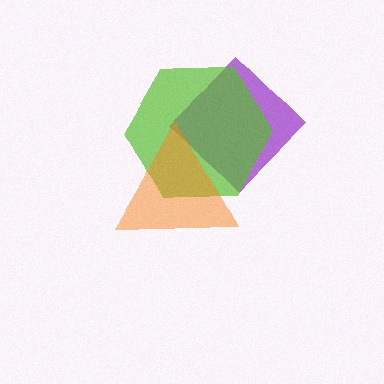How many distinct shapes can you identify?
There are 3 distinct shapes: a purple diamond, a lime hexagon, an orange triangle.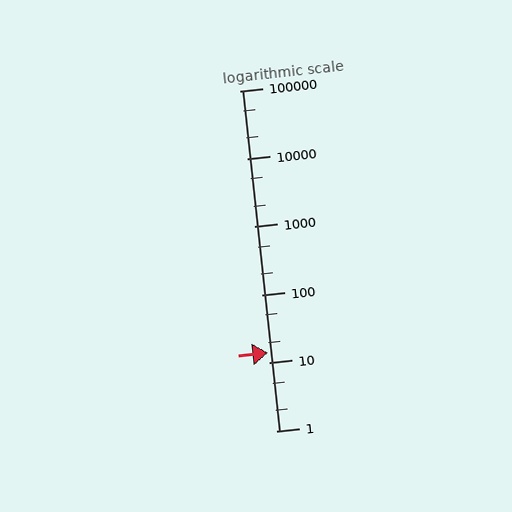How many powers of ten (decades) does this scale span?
The scale spans 5 decades, from 1 to 100000.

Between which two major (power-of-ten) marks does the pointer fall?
The pointer is between 10 and 100.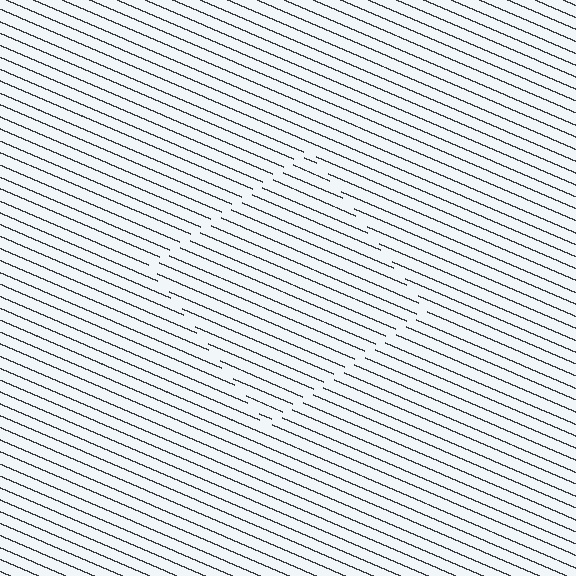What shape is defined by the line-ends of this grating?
An illusory square. The interior of the shape contains the same grating, shifted by half a period — the contour is defined by the phase discontinuity where line-ends from the inner and outer gratings abut.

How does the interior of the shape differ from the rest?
The interior of the shape contains the same grating, shifted by half a period — the contour is defined by the phase discontinuity where line-ends from the inner and outer gratings abut.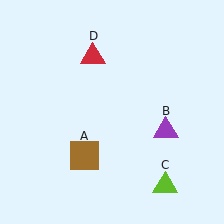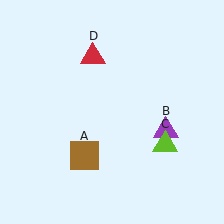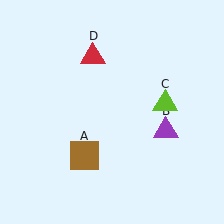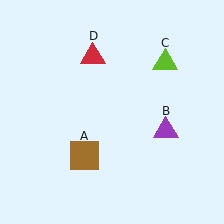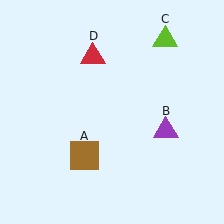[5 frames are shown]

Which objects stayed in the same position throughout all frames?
Brown square (object A) and purple triangle (object B) and red triangle (object D) remained stationary.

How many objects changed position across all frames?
1 object changed position: lime triangle (object C).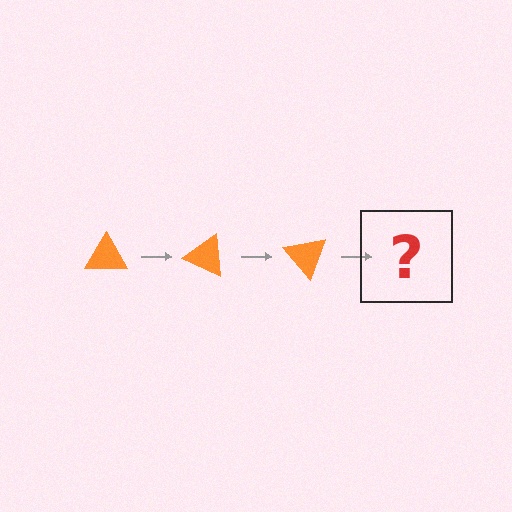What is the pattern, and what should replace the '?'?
The pattern is that the triangle rotates 25 degrees each step. The '?' should be an orange triangle rotated 75 degrees.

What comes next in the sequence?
The next element should be an orange triangle rotated 75 degrees.